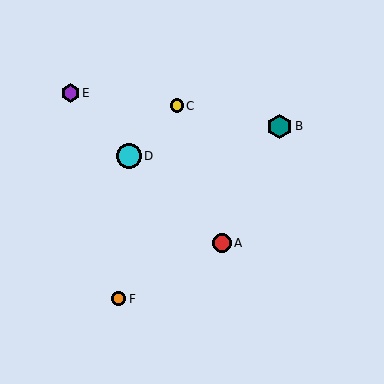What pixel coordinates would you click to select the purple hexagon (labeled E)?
Click at (70, 93) to select the purple hexagon E.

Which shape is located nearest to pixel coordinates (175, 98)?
The yellow circle (labeled C) at (177, 106) is nearest to that location.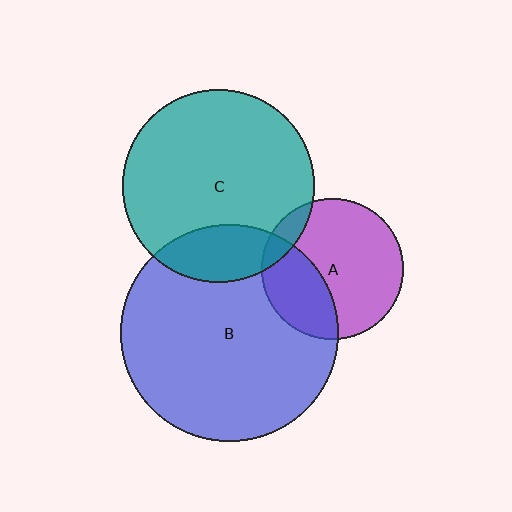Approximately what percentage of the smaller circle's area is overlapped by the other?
Approximately 30%.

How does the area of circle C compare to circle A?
Approximately 1.8 times.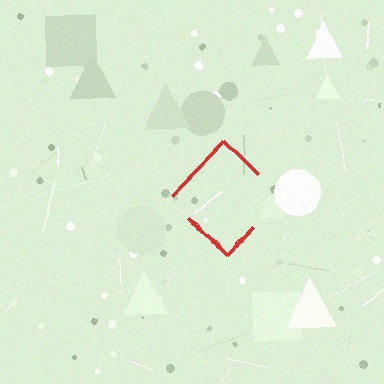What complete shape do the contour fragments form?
The contour fragments form a diamond.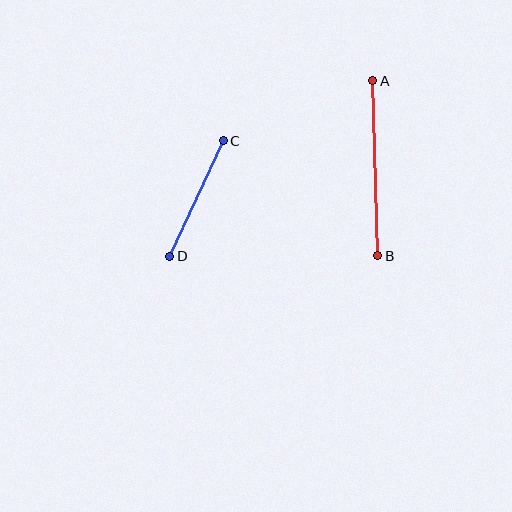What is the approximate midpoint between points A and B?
The midpoint is at approximately (375, 168) pixels.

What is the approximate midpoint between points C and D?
The midpoint is at approximately (196, 199) pixels.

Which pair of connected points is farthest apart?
Points A and B are farthest apart.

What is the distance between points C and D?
The distance is approximately 128 pixels.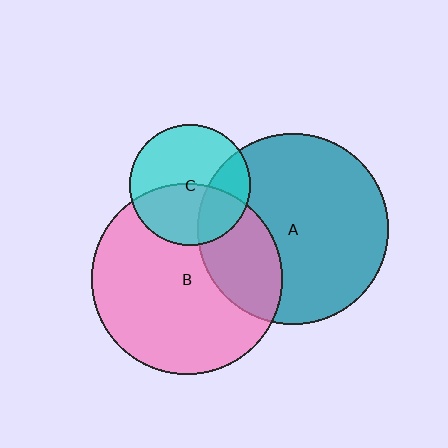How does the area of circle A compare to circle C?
Approximately 2.5 times.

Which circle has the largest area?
Circle A (teal).